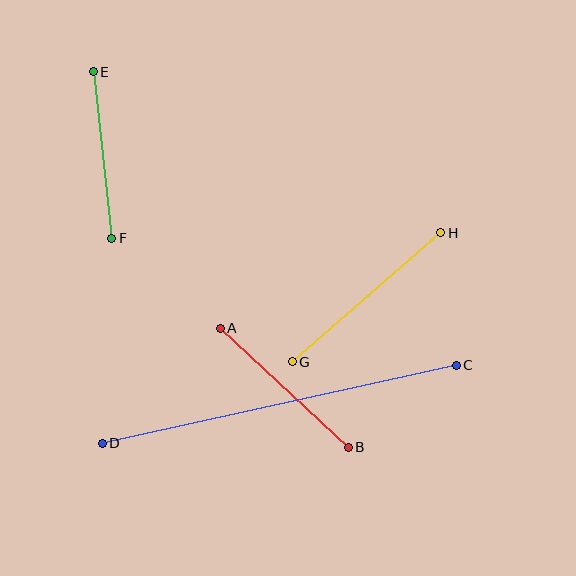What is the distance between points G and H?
The distance is approximately 196 pixels.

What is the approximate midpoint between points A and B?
The midpoint is at approximately (284, 388) pixels.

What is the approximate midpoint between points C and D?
The midpoint is at approximately (279, 404) pixels.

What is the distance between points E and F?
The distance is approximately 167 pixels.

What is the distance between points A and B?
The distance is approximately 175 pixels.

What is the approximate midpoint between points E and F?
The midpoint is at approximately (102, 155) pixels.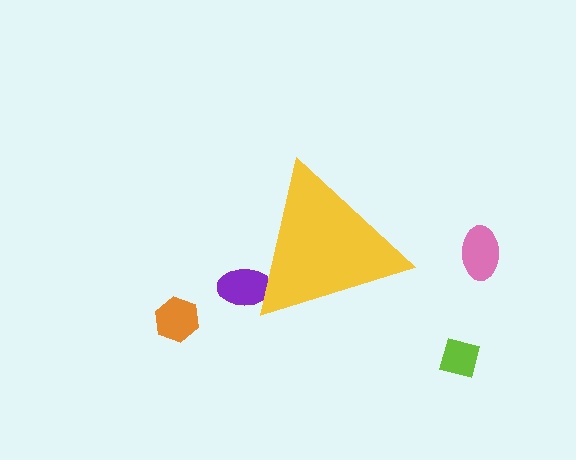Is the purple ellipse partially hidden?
Yes, the purple ellipse is partially hidden behind the yellow triangle.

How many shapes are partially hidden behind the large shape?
1 shape is partially hidden.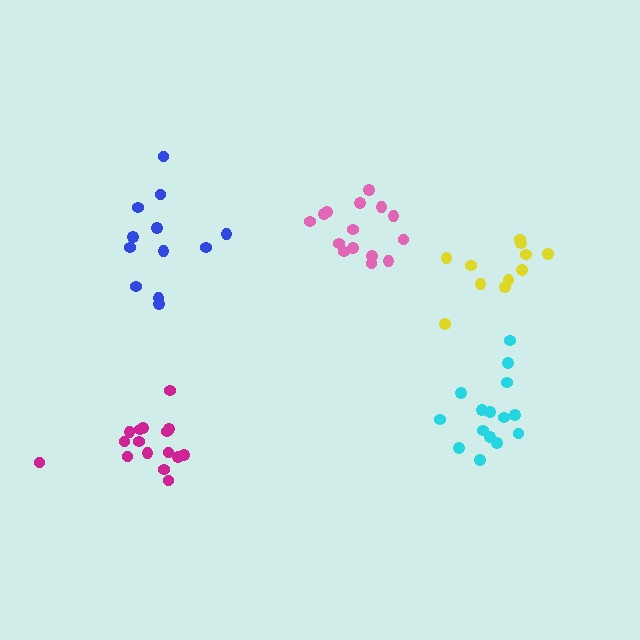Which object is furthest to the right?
The cyan cluster is rightmost.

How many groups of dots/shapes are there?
There are 5 groups.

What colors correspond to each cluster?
The clusters are colored: pink, yellow, magenta, blue, cyan.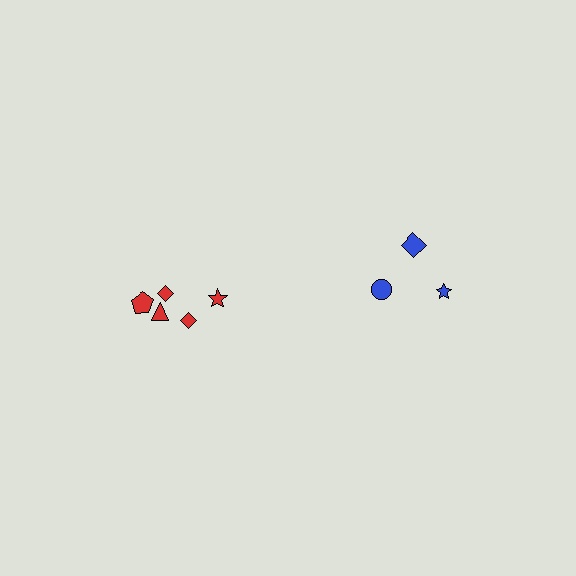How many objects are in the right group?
There are 3 objects.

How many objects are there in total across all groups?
There are 8 objects.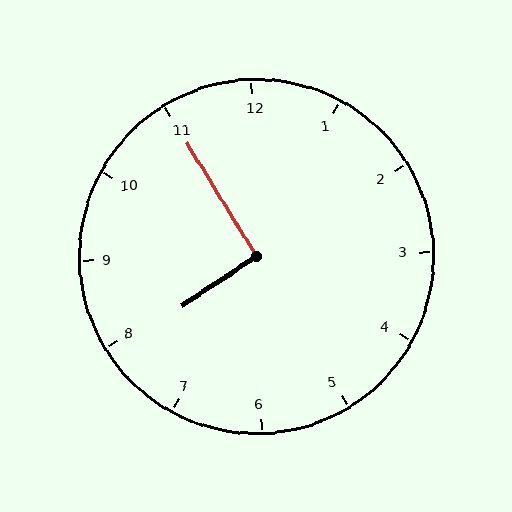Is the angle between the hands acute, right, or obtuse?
It is right.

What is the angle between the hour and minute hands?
Approximately 92 degrees.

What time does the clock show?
7:55.